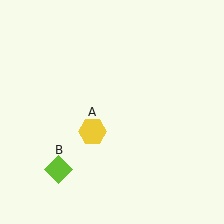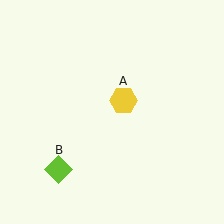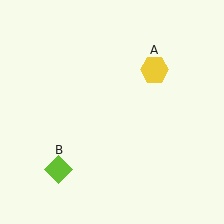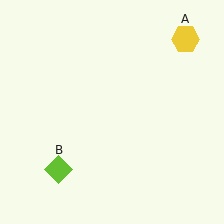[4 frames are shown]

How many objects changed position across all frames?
1 object changed position: yellow hexagon (object A).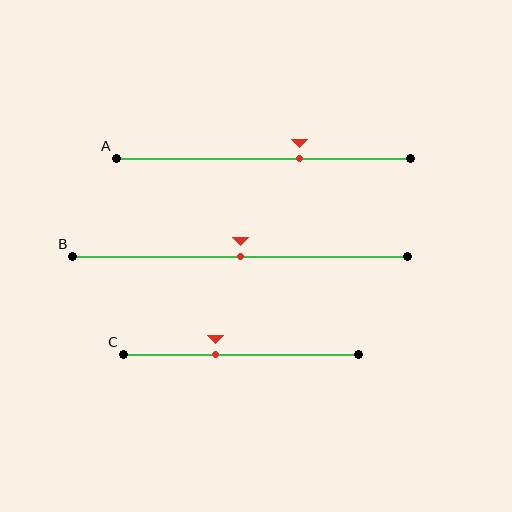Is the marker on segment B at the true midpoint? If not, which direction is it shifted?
Yes, the marker on segment B is at the true midpoint.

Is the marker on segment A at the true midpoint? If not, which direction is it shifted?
No, the marker on segment A is shifted to the right by about 12% of the segment length.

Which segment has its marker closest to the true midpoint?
Segment B has its marker closest to the true midpoint.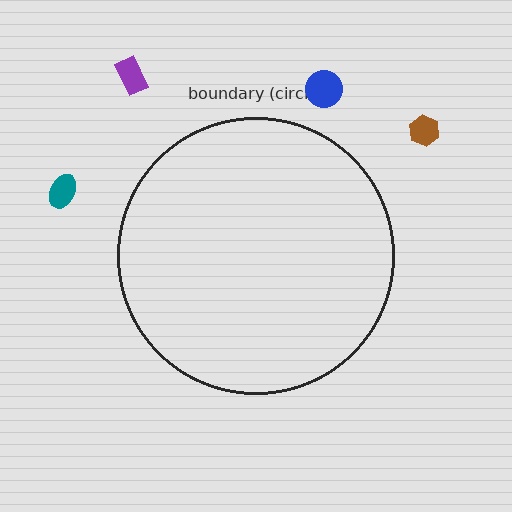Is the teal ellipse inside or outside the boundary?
Outside.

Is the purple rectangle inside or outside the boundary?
Outside.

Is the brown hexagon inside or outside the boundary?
Outside.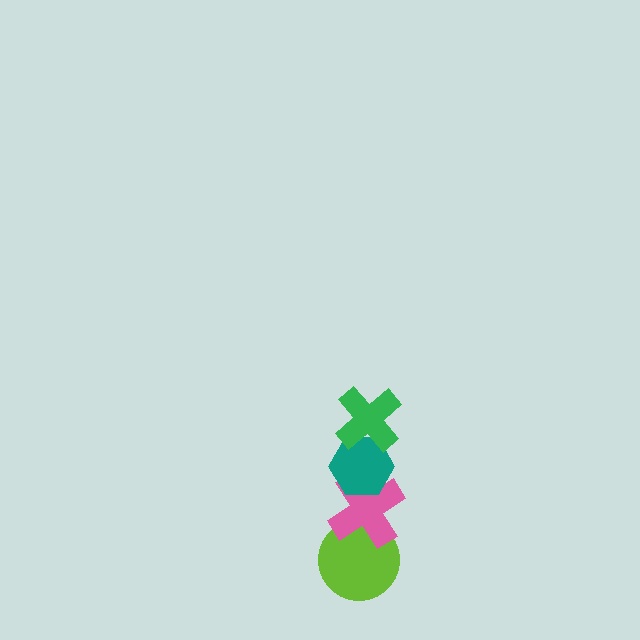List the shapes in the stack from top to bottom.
From top to bottom: the green cross, the teal hexagon, the pink cross, the lime circle.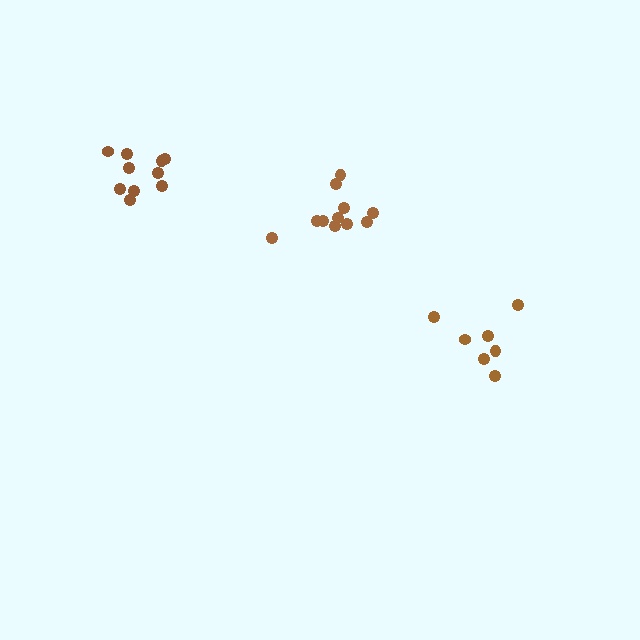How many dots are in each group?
Group 1: 7 dots, Group 2: 11 dots, Group 3: 10 dots (28 total).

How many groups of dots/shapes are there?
There are 3 groups.